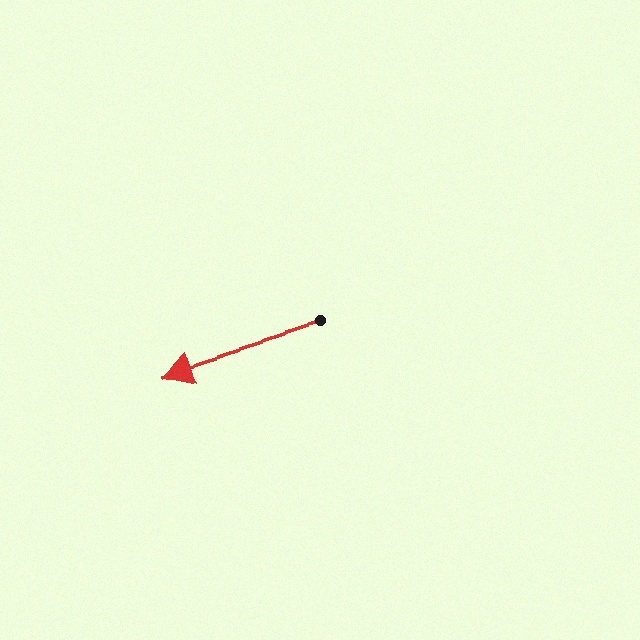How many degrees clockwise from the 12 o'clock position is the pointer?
Approximately 252 degrees.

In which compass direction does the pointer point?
West.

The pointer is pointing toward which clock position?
Roughly 8 o'clock.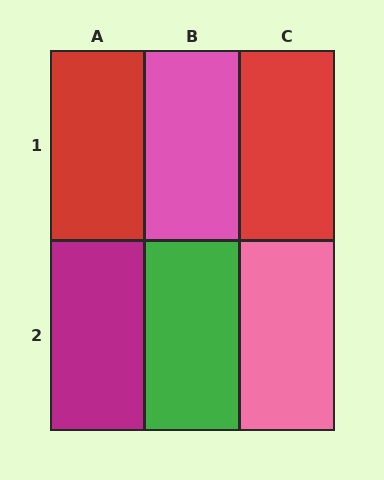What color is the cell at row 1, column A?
Red.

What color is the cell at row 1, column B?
Pink.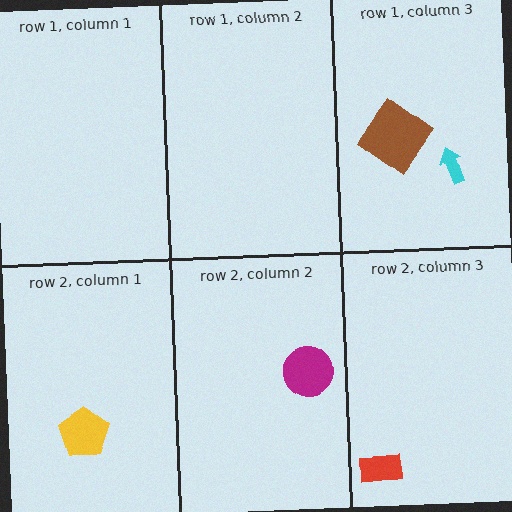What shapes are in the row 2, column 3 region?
The red rectangle.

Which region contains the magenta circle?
The row 2, column 2 region.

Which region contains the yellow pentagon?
The row 2, column 1 region.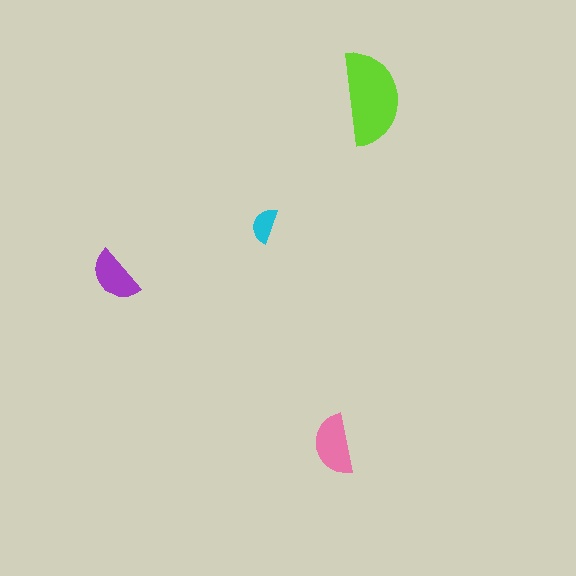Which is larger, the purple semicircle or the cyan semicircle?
The purple one.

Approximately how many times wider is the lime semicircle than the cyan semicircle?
About 2.5 times wider.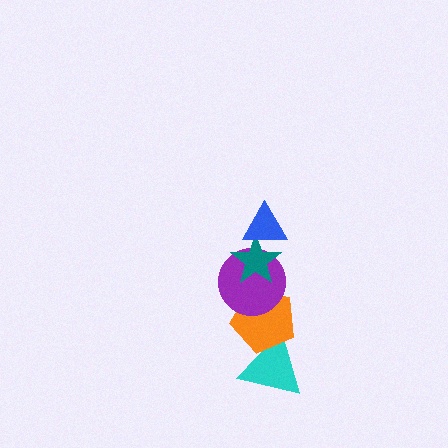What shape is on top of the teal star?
The blue triangle is on top of the teal star.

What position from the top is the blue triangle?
The blue triangle is 1st from the top.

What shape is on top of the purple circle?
The teal star is on top of the purple circle.